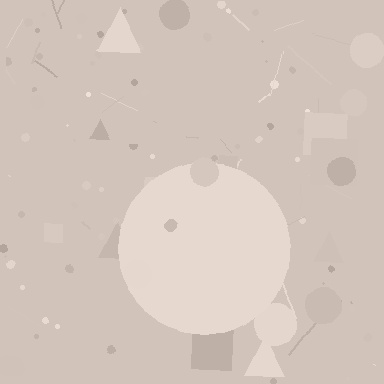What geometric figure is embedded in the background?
A circle is embedded in the background.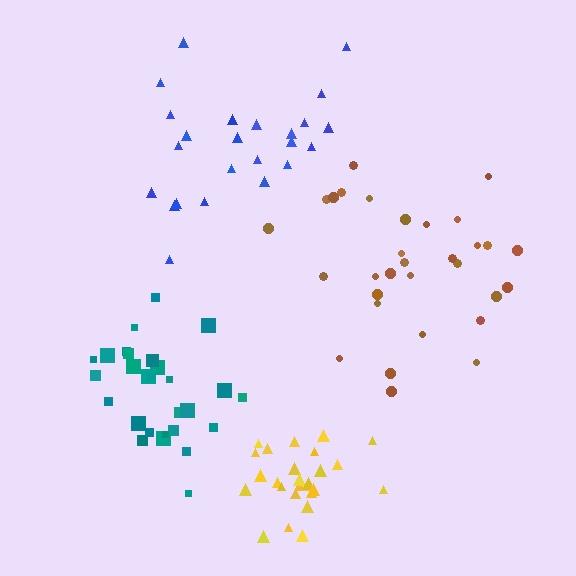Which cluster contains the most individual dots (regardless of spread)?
Brown (31).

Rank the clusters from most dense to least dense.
yellow, teal, blue, brown.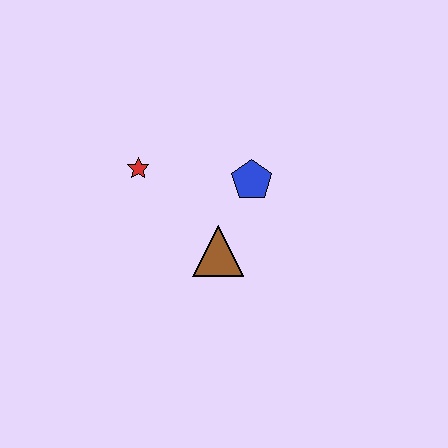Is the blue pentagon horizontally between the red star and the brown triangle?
No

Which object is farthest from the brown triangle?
The red star is farthest from the brown triangle.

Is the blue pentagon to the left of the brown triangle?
No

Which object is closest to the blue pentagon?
The brown triangle is closest to the blue pentagon.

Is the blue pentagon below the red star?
Yes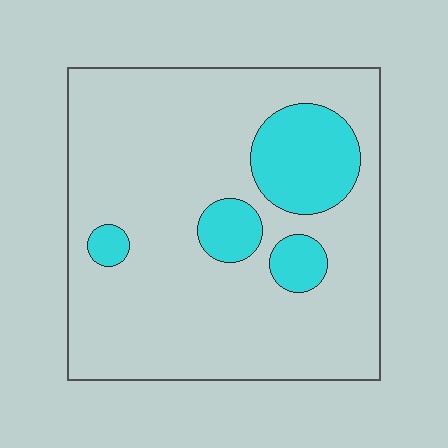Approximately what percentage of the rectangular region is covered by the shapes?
Approximately 20%.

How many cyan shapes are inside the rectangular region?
4.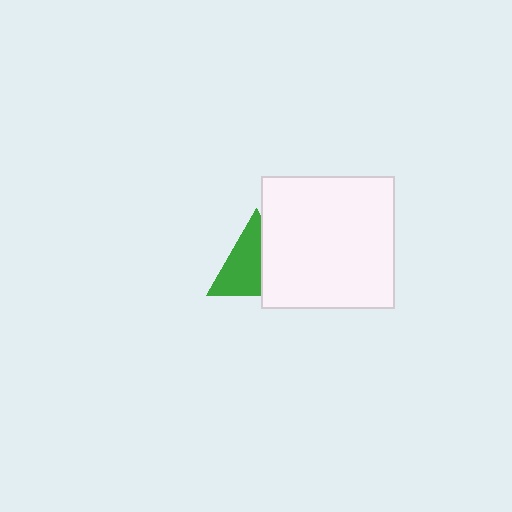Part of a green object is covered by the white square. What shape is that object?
It is a triangle.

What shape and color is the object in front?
The object in front is a white square.